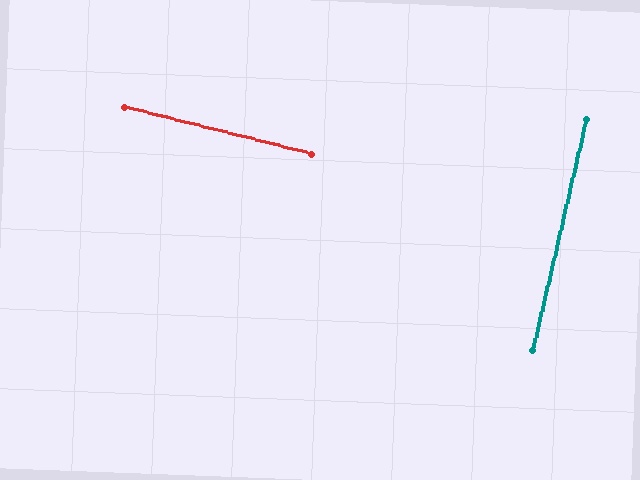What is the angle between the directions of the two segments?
Approximately 89 degrees.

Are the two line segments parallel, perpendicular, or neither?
Perpendicular — they meet at approximately 89°.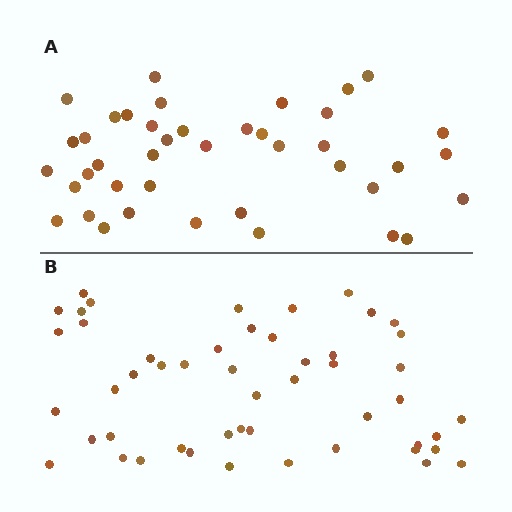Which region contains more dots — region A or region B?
Region B (the bottom region) has more dots.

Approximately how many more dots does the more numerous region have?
Region B has roughly 8 or so more dots than region A.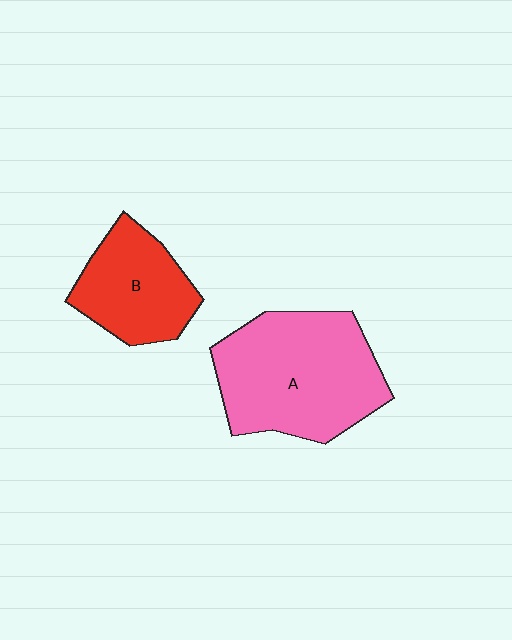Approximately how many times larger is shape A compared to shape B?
Approximately 1.7 times.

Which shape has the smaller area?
Shape B (red).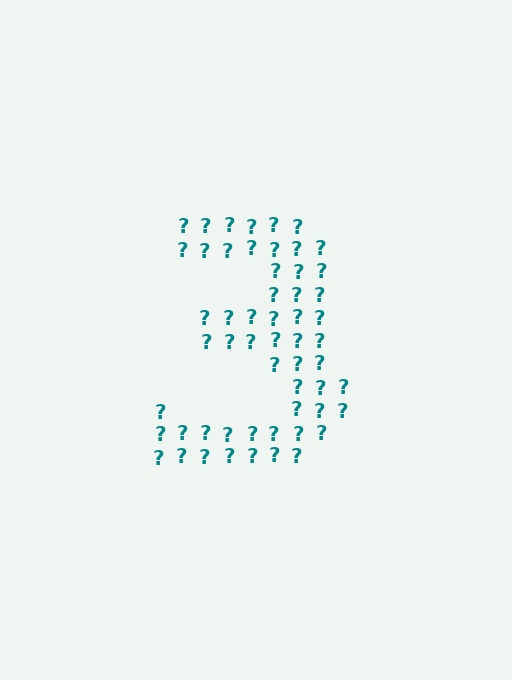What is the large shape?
The large shape is the digit 3.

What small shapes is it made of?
It is made of small question marks.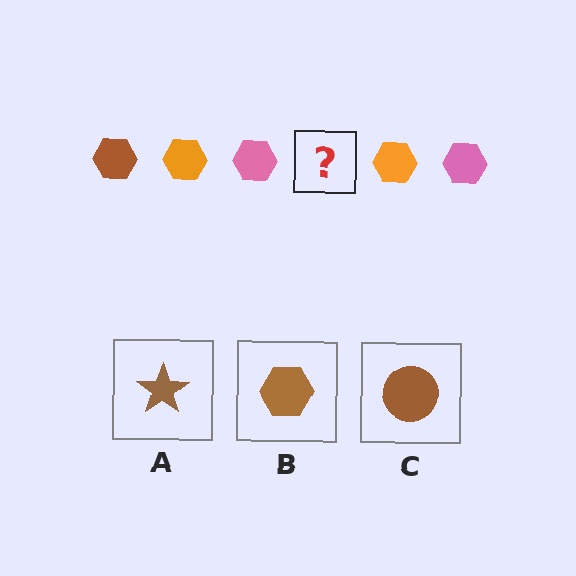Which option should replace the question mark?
Option B.